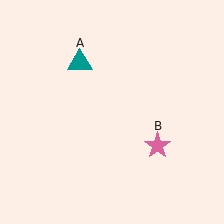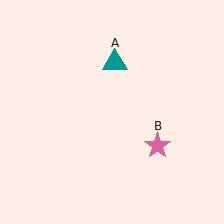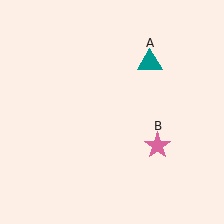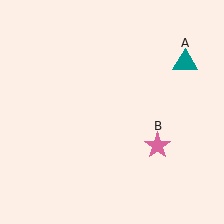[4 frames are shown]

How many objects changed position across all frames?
1 object changed position: teal triangle (object A).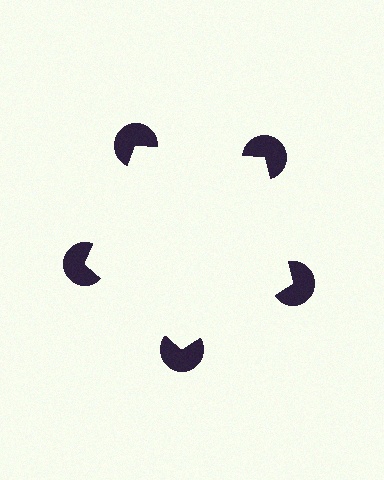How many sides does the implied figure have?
5 sides.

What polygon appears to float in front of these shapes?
An illusory pentagon — its edges are inferred from the aligned wedge cuts in the pac-man discs, not physically drawn.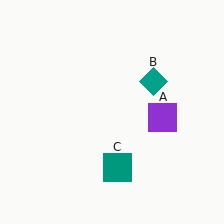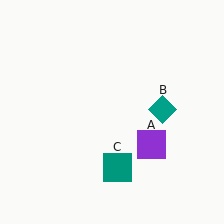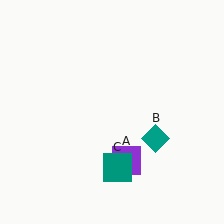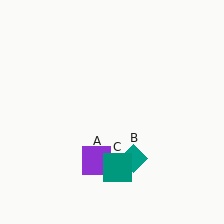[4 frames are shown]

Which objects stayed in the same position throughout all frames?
Teal square (object C) remained stationary.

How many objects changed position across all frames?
2 objects changed position: purple square (object A), teal diamond (object B).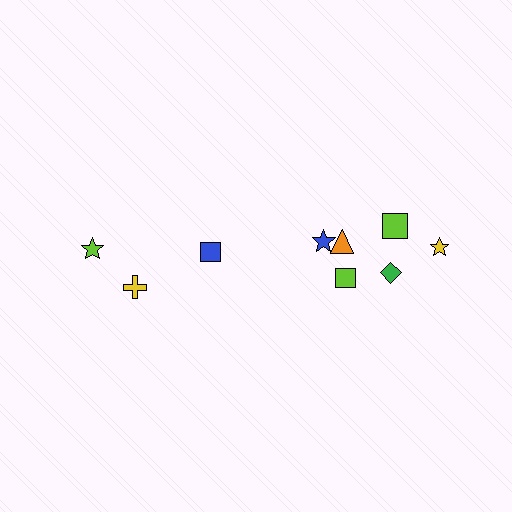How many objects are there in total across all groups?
There are 9 objects.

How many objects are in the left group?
There are 3 objects.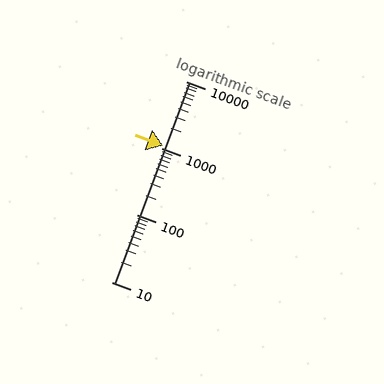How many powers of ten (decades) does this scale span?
The scale spans 3 decades, from 10 to 10000.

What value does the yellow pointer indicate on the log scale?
The pointer indicates approximately 1100.